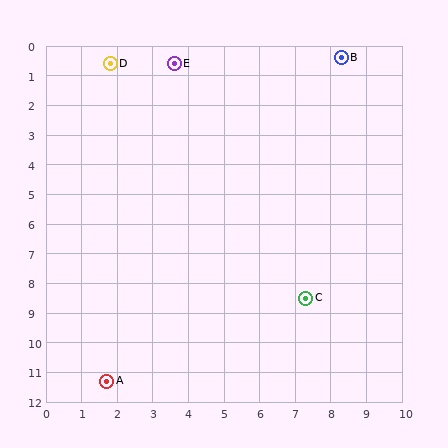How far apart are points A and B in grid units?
Points A and B are about 12.7 grid units apart.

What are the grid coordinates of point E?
Point E is at approximately (3.6, 0.6).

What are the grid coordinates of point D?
Point D is at approximately (1.8, 0.6).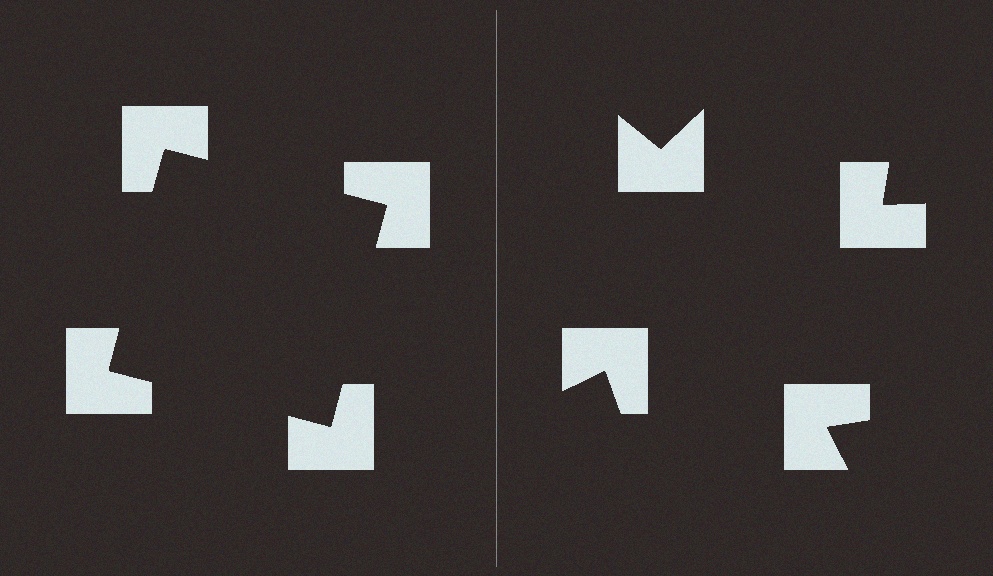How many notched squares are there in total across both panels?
8 — 4 on each side.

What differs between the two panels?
The notched squares are positioned identically on both sides; only the wedge orientations differ. On the left they align to a square; on the right they are misaligned.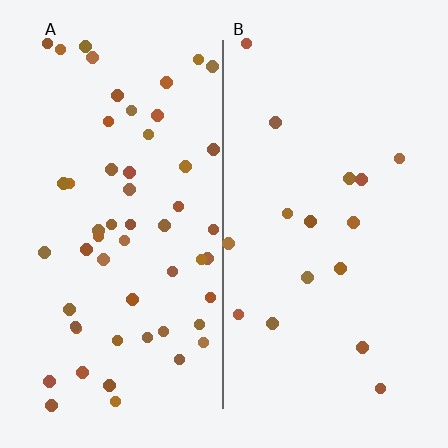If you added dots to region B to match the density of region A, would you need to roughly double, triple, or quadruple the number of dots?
Approximately triple.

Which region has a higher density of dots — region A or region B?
A (the left).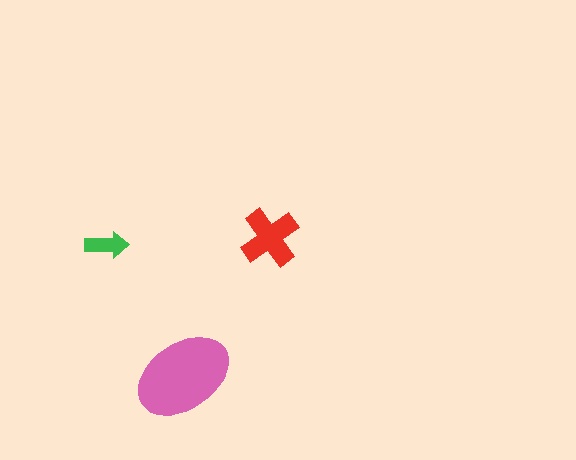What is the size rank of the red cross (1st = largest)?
2nd.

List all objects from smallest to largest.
The green arrow, the red cross, the pink ellipse.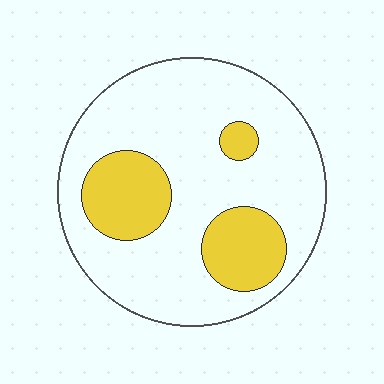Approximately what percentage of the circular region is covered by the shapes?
Approximately 25%.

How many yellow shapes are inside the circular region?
3.